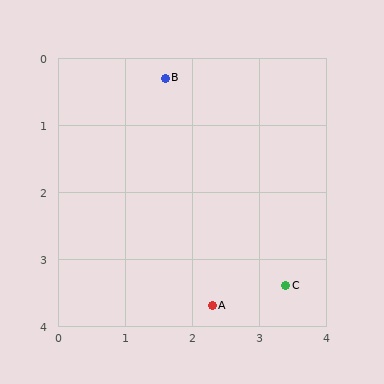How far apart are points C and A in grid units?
Points C and A are about 1.1 grid units apart.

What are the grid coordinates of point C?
Point C is at approximately (3.4, 3.4).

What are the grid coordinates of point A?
Point A is at approximately (2.3, 3.7).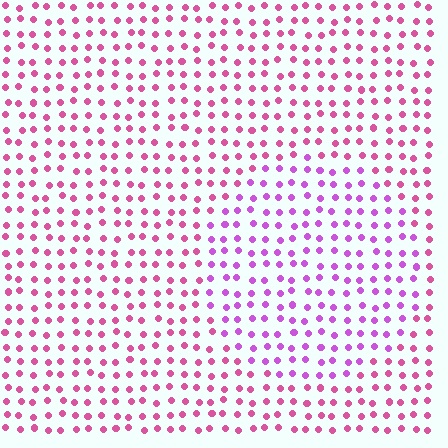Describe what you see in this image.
The image is filled with small pink elements in a uniform arrangement. A circle-shaped region is visible where the elements are tinted to a slightly different hue, forming a subtle color boundary.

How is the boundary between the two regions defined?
The boundary is defined purely by a slight shift in hue (about 33 degrees). Spacing, size, and orientation are identical on both sides.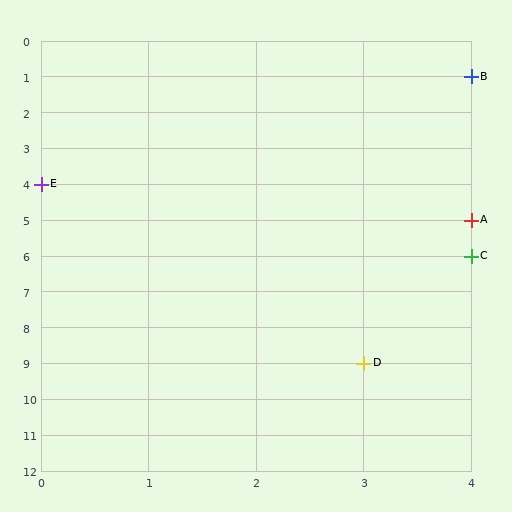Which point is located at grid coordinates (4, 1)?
Point B is at (4, 1).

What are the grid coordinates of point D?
Point D is at grid coordinates (3, 9).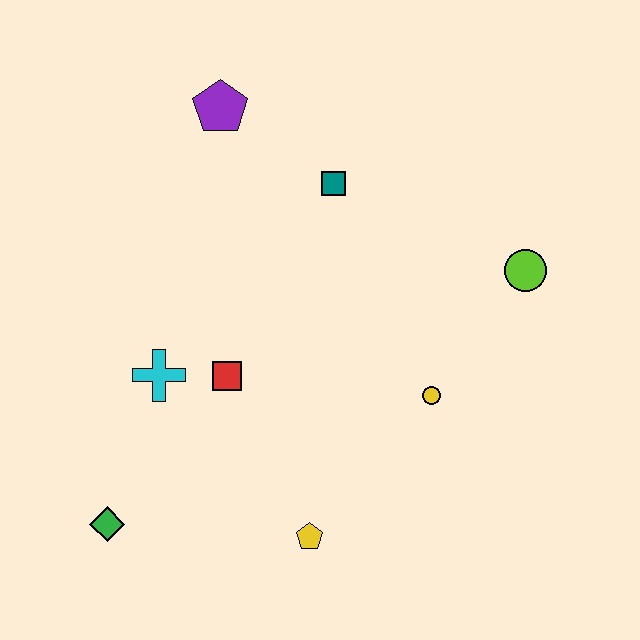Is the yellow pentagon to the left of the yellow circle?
Yes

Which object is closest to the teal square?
The purple pentagon is closest to the teal square.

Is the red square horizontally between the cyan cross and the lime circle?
Yes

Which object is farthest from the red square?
The lime circle is farthest from the red square.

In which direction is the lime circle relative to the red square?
The lime circle is to the right of the red square.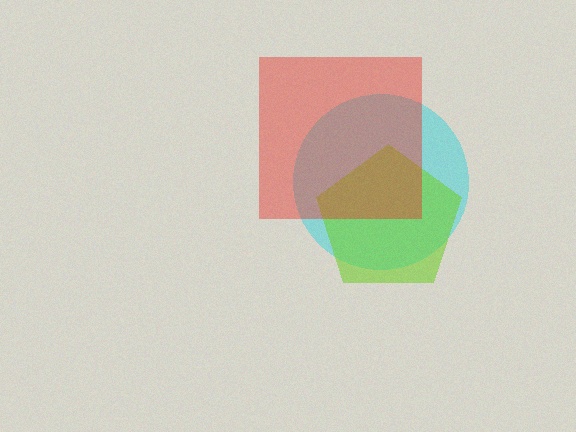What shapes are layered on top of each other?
The layered shapes are: a cyan circle, a lime pentagon, a red square.